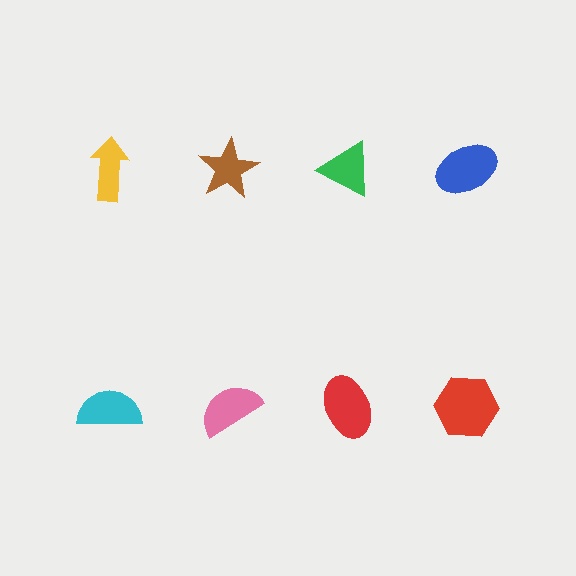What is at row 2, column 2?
A pink semicircle.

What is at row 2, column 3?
A red ellipse.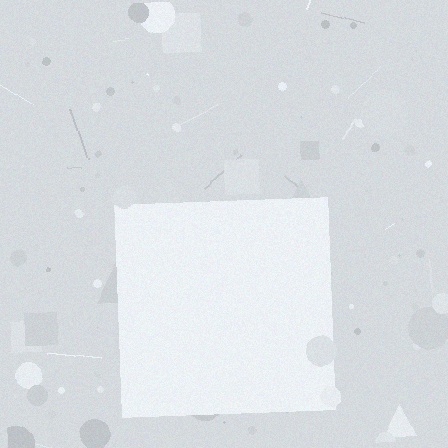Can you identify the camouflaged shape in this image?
The camouflaged shape is a square.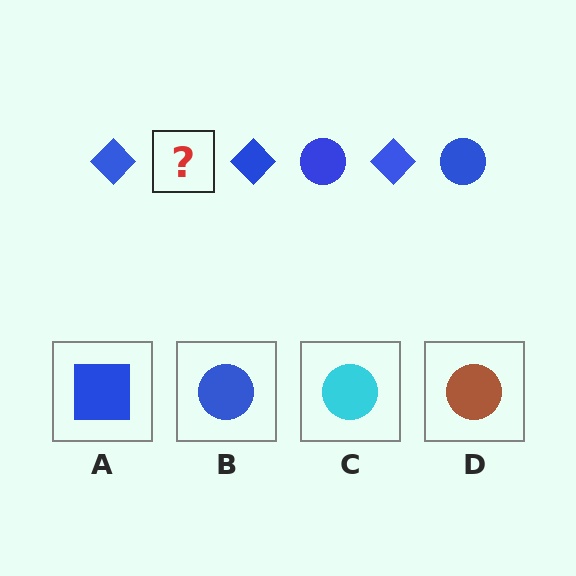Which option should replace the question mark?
Option B.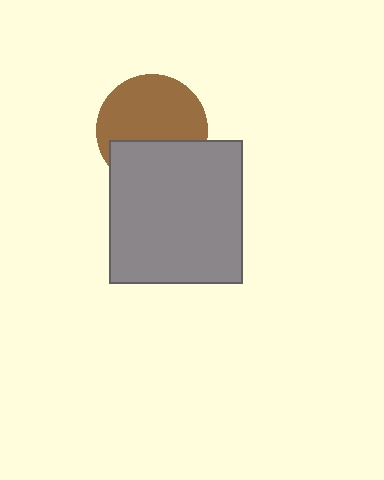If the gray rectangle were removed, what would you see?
You would see the complete brown circle.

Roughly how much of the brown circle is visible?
About half of it is visible (roughly 62%).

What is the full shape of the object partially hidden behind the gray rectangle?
The partially hidden object is a brown circle.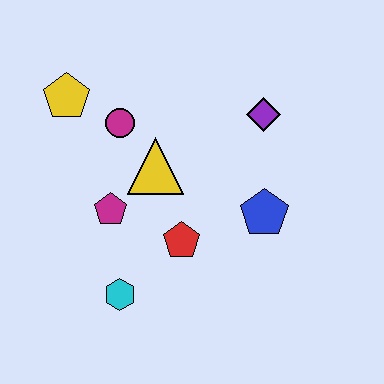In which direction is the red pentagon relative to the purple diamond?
The red pentagon is below the purple diamond.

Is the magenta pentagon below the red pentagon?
No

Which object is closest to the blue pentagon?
The red pentagon is closest to the blue pentagon.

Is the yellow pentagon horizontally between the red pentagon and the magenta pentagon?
No